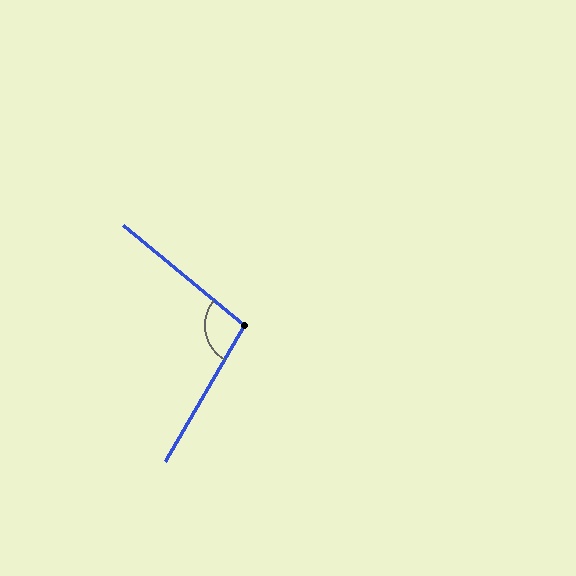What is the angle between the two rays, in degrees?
Approximately 99 degrees.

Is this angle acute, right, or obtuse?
It is obtuse.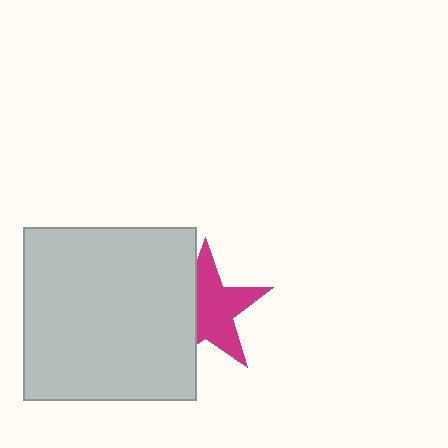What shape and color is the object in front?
The object in front is a light gray square.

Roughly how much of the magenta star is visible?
About half of it is visible (roughly 62%).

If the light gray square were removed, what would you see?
You would see the complete magenta star.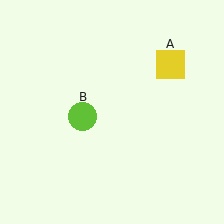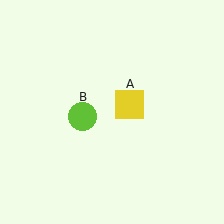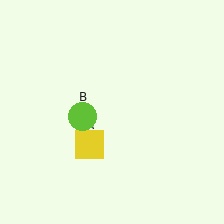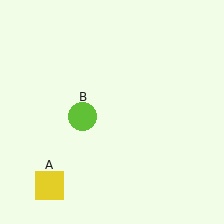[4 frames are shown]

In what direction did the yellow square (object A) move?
The yellow square (object A) moved down and to the left.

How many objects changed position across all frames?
1 object changed position: yellow square (object A).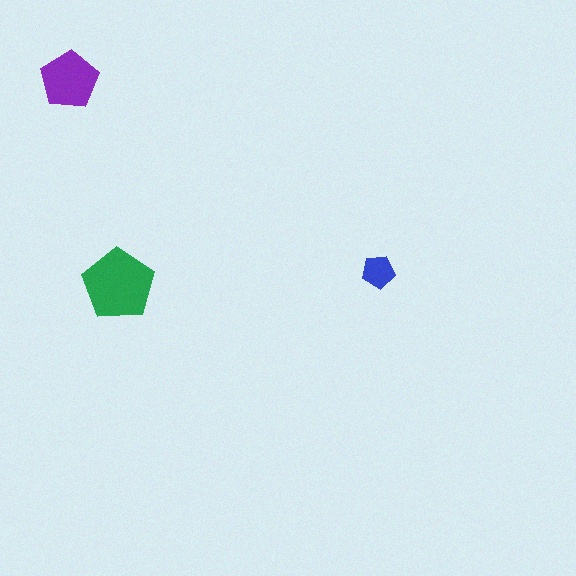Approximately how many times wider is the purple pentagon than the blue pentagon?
About 2 times wider.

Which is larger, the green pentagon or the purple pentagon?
The green one.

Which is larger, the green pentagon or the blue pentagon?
The green one.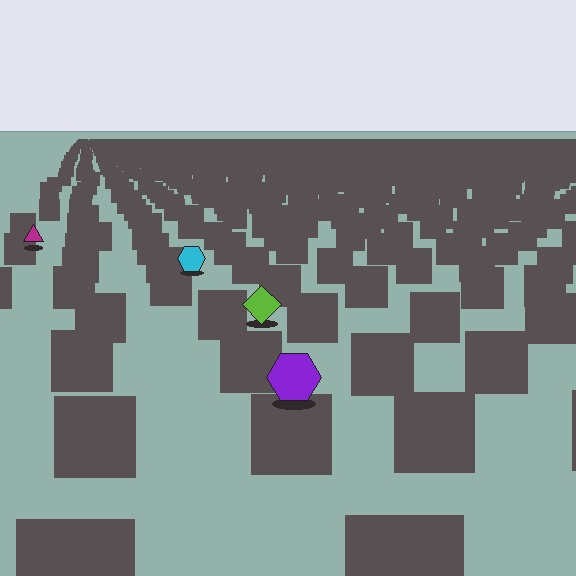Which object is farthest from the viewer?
The magenta triangle is farthest from the viewer. It appears smaller and the ground texture around it is denser.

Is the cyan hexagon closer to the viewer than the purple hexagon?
No. The purple hexagon is closer — you can tell from the texture gradient: the ground texture is coarser near it.